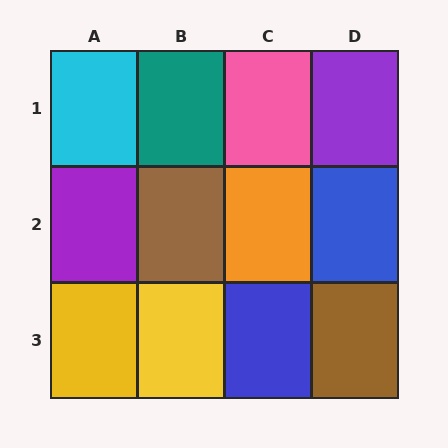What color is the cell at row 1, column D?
Purple.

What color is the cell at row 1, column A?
Cyan.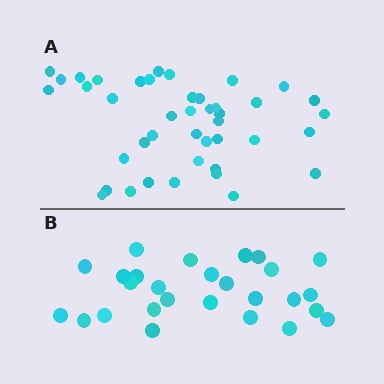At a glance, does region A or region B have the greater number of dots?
Region A (the top region) has more dots.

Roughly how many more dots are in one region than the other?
Region A has approximately 15 more dots than region B.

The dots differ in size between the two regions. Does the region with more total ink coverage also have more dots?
No. Region B has more total ink coverage because its dots are larger, but region A actually contains more individual dots. Total area can be misleading — the number of items is what matters here.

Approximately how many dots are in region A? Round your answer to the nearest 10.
About 40 dots. (The exact count is 42, which rounds to 40.)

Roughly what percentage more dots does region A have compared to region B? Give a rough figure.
About 55% more.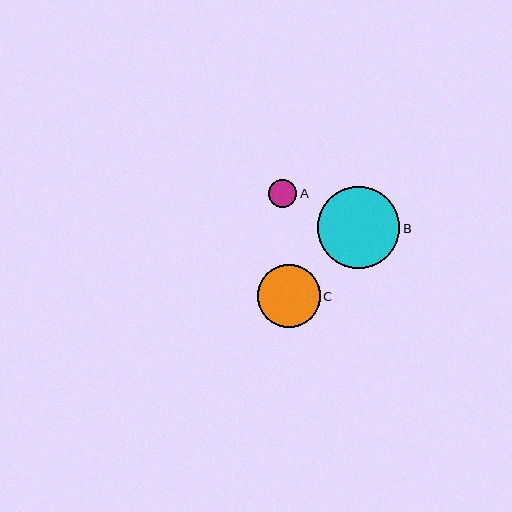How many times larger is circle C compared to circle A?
Circle C is approximately 2.3 times the size of circle A.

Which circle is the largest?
Circle B is the largest with a size of approximately 82 pixels.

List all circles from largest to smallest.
From largest to smallest: B, C, A.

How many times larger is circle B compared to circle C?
Circle B is approximately 1.3 times the size of circle C.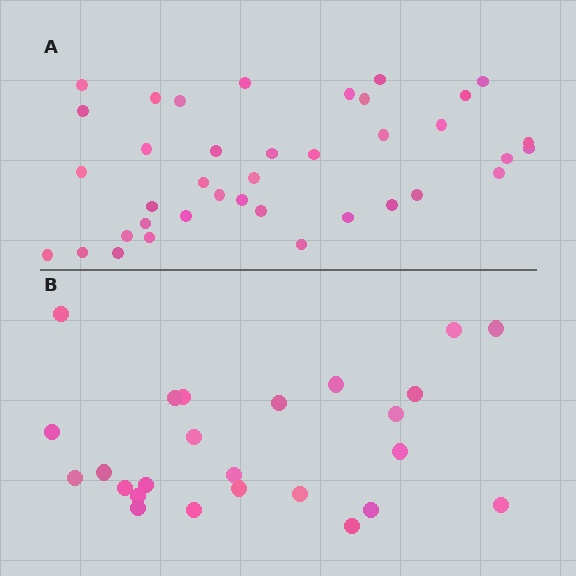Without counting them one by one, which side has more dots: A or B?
Region A (the top region) has more dots.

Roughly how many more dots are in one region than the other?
Region A has approximately 15 more dots than region B.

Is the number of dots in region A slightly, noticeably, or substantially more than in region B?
Region A has substantially more. The ratio is roughly 1.5 to 1.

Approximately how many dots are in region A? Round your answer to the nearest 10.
About 40 dots. (The exact count is 38, which rounds to 40.)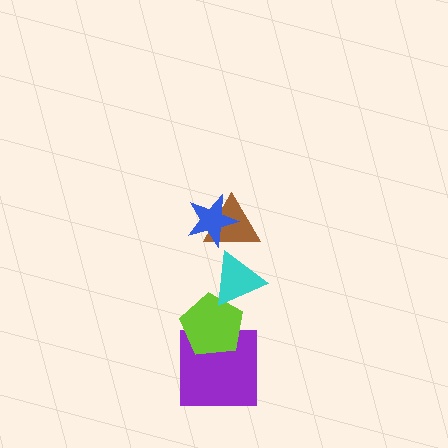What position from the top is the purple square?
The purple square is 5th from the top.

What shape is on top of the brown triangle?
The blue star is on top of the brown triangle.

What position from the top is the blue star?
The blue star is 1st from the top.